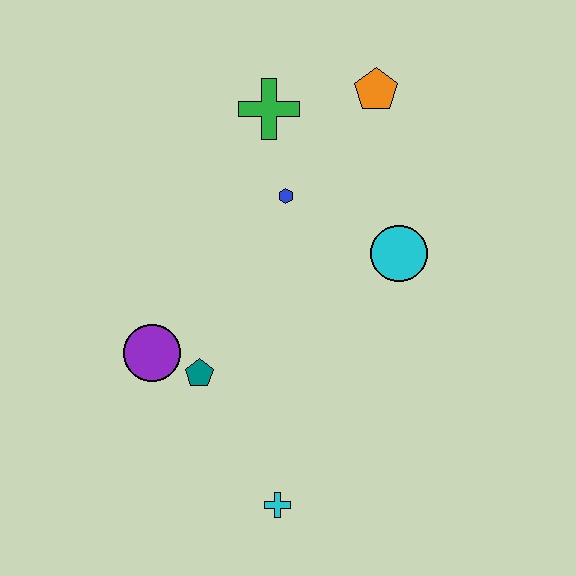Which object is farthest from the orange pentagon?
The cyan cross is farthest from the orange pentagon.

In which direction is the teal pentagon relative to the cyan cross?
The teal pentagon is above the cyan cross.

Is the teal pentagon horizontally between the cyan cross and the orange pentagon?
No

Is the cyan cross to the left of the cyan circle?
Yes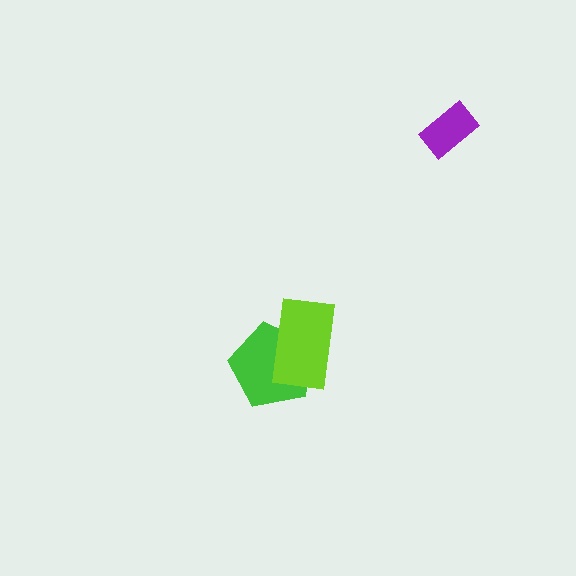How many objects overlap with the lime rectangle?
1 object overlaps with the lime rectangle.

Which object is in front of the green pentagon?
The lime rectangle is in front of the green pentagon.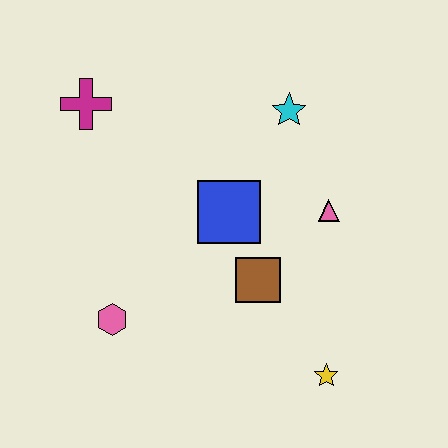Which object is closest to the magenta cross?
The blue square is closest to the magenta cross.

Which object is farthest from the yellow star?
The magenta cross is farthest from the yellow star.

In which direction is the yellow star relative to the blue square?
The yellow star is below the blue square.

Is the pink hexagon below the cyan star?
Yes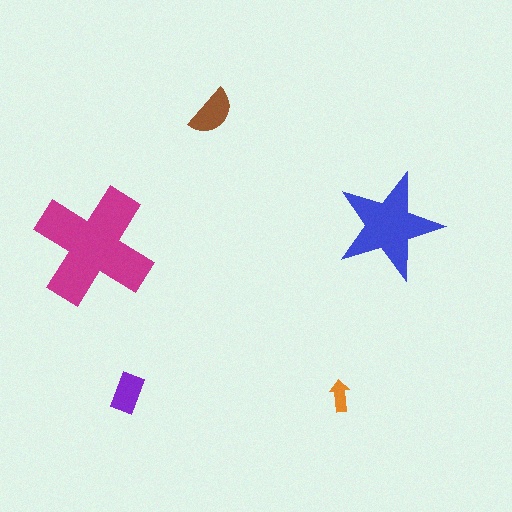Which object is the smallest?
The orange arrow.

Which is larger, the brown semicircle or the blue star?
The blue star.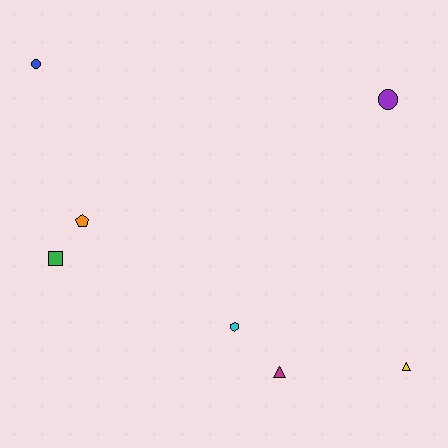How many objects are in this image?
There are 7 objects.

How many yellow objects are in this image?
There is 1 yellow object.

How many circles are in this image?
There are 2 circles.